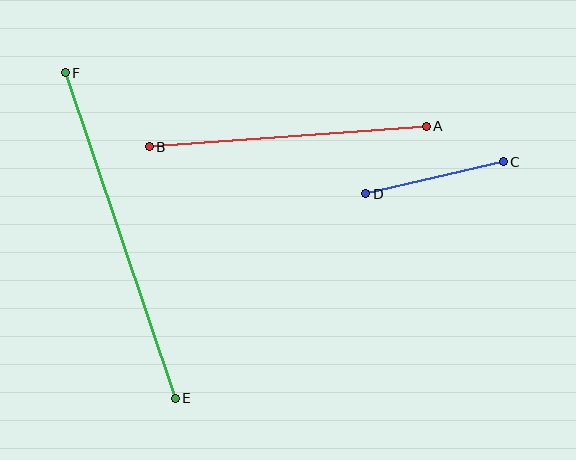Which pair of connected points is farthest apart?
Points E and F are farthest apart.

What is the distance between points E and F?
The distance is approximately 344 pixels.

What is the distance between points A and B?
The distance is approximately 278 pixels.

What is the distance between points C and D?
The distance is approximately 141 pixels.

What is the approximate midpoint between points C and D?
The midpoint is at approximately (434, 178) pixels.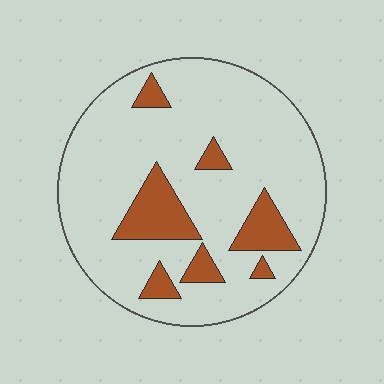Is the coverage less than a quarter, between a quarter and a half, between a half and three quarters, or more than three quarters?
Less than a quarter.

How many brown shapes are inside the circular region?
7.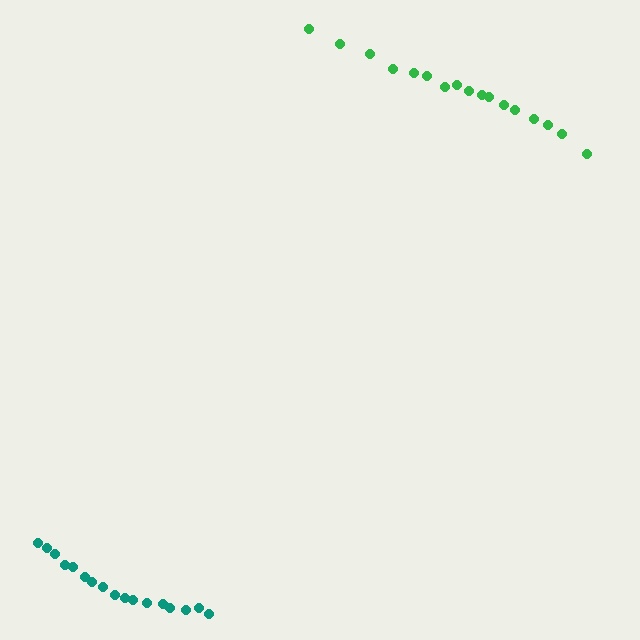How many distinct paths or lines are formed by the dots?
There are 2 distinct paths.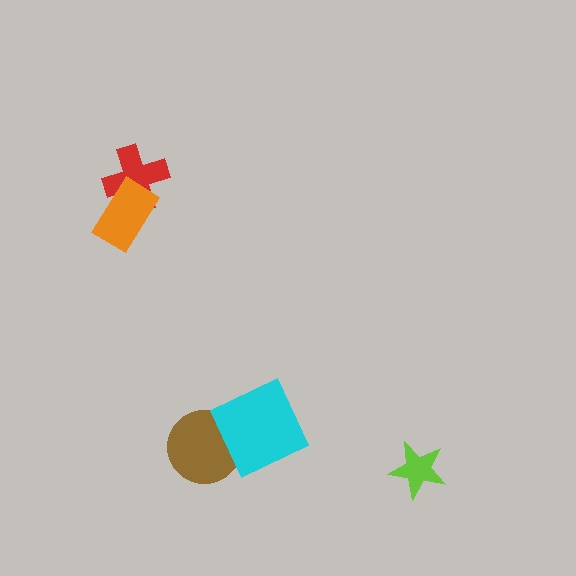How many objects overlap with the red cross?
1 object overlaps with the red cross.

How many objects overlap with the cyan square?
1 object overlaps with the cyan square.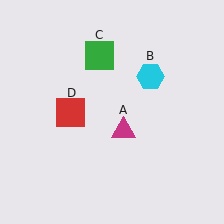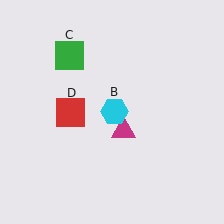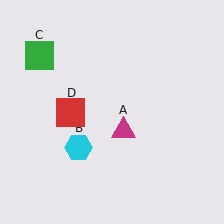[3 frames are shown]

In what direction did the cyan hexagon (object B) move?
The cyan hexagon (object B) moved down and to the left.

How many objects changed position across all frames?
2 objects changed position: cyan hexagon (object B), green square (object C).